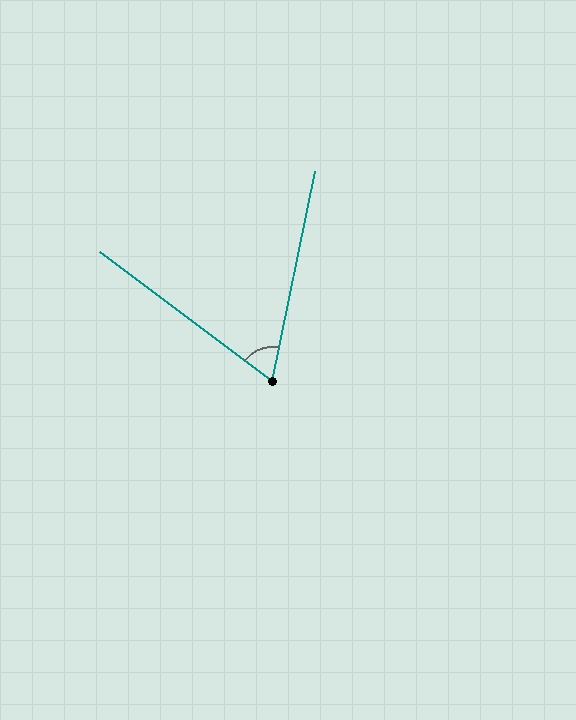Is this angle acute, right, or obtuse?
It is acute.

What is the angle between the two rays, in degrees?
Approximately 65 degrees.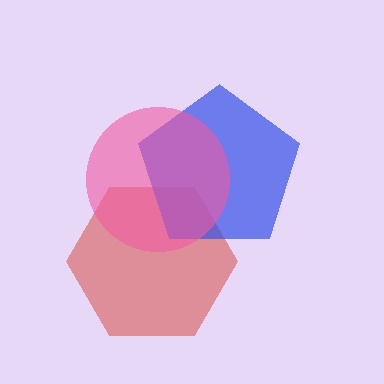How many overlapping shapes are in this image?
There are 3 overlapping shapes in the image.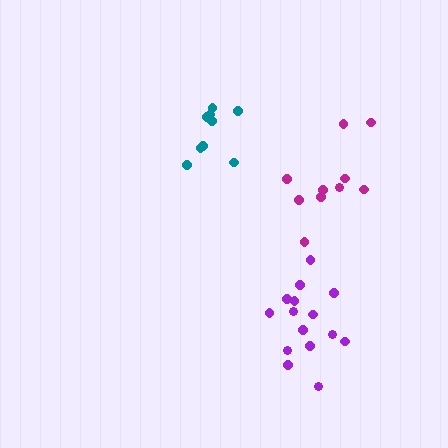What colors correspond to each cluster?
The clusters are colored: teal, magenta, purple.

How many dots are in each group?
Group 1: 9 dots, Group 2: 10 dots, Group 3: 15 dots (34 total).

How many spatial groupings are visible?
There are 3 spatial groupings.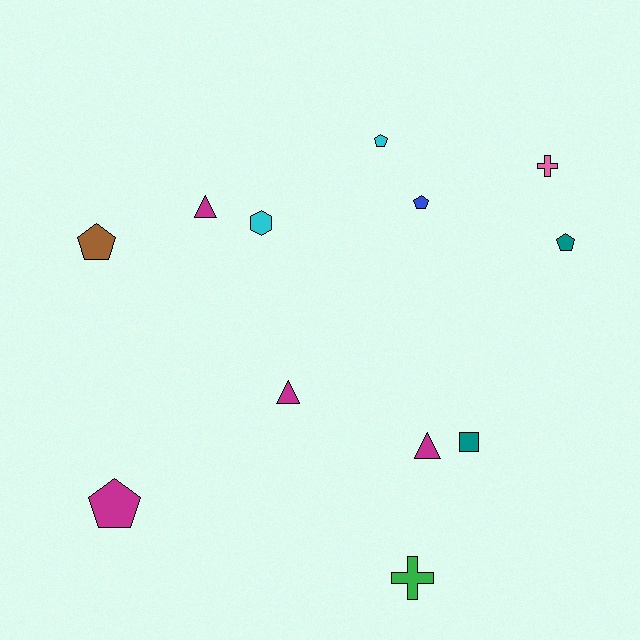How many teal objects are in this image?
There are 2 teal objects.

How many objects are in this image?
There are 12 objects.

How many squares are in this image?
There is 1 square.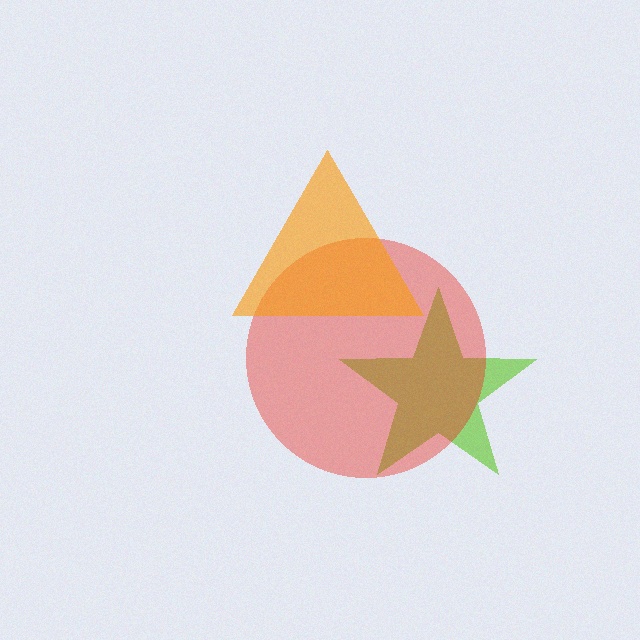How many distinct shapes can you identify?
There are 3 distinct shapes: a lime star, a red circle, an orange triangle.